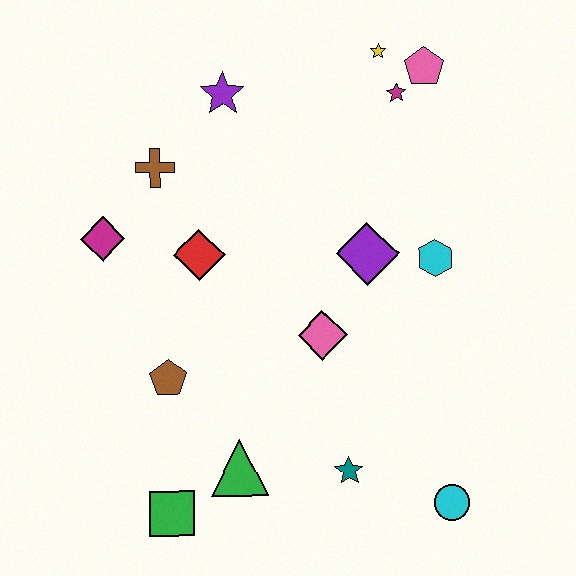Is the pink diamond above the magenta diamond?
No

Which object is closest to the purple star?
The brown cross is closest to the purple star.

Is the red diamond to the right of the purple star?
No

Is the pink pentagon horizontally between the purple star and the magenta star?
No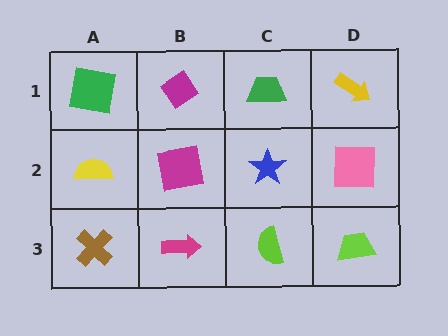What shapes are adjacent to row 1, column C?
A blue star (row 2, column C), a magenta diamond (row 1, column B), a yellow arrow (row 1, column D).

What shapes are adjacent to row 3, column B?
A magenta square (row 2, column B), a brown cross (row 3, column A), a lime semicircle (row 3, column C).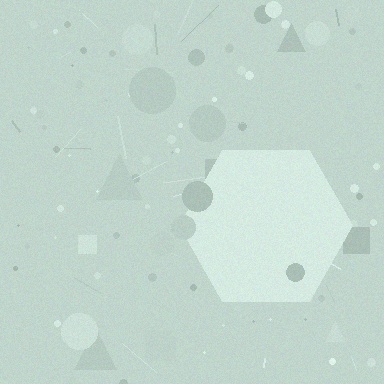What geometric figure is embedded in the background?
A hexagon is embedded in the background.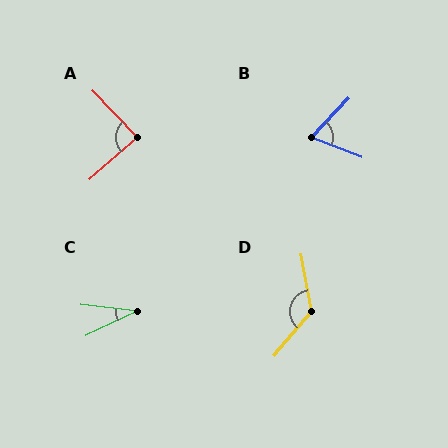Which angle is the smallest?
C, at approximately 32 degrees.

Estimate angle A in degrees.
Approximately 87 degrees.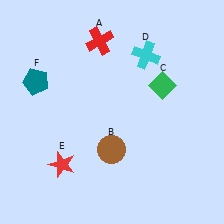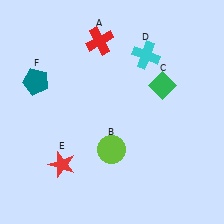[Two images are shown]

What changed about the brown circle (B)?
In Image 1, B is brown. In Image 2, it changed to lime.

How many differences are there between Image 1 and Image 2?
There is 1 difference between the two images.